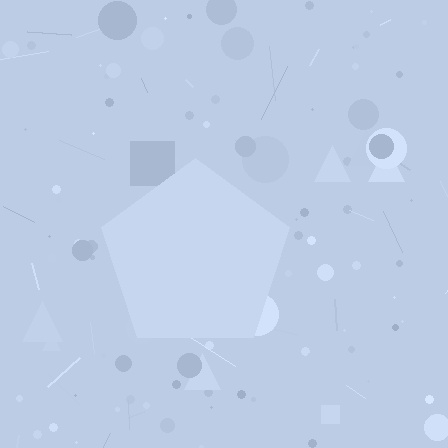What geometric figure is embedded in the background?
A pentagon is embedded in the background.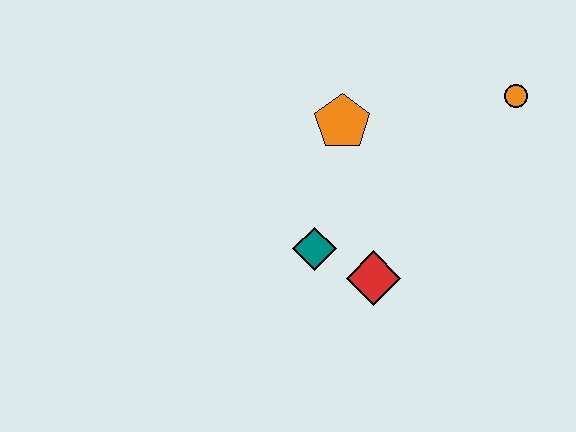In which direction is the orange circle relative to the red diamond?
The orange circle is above the red diamond.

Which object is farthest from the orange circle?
The teal diamond is farthest from the orange circle.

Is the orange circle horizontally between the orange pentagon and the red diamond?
No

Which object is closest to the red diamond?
The teal diamond is closest to the red diamond.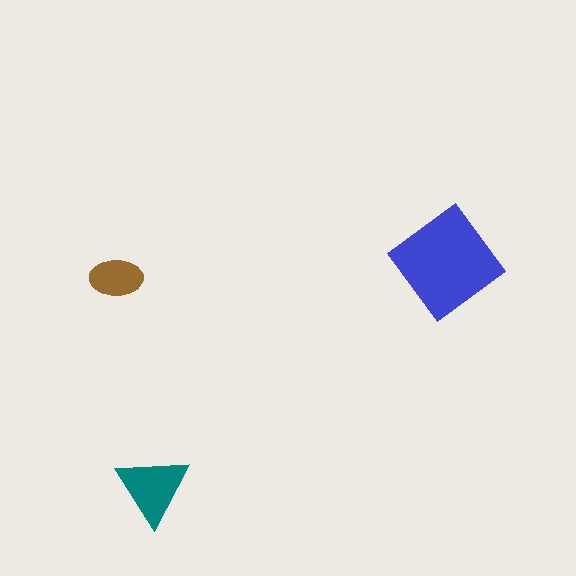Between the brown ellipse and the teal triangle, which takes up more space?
The teal triangle.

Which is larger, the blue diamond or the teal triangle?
The blue diamond.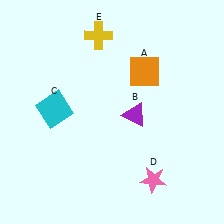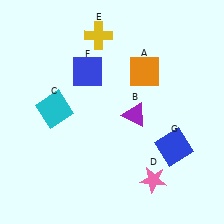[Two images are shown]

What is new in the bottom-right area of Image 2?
A blue square (G) was added in the bottom-right area of Image 2.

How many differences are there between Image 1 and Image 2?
There are 2 differences between the two images.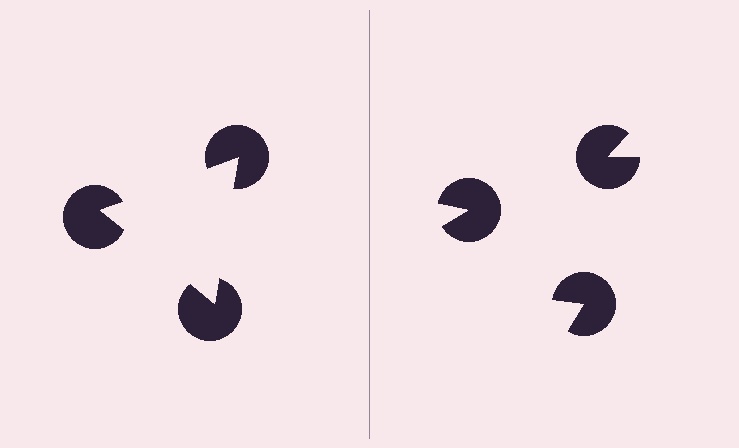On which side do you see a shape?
An illusory triangle appears on the left side. On the right side the wedge cuts are rotated, so no coherent shape forms.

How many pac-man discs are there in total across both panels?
6 — 3 on each side.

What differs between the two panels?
The pac-man discs are positioned identically on both sides; only the wedge orientations differ. On the left they align to a triangle; on the right they are misaligned.